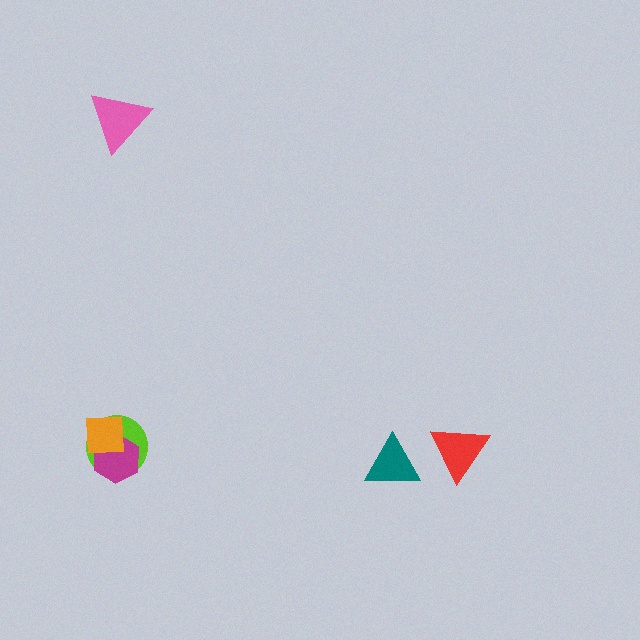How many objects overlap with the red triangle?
0 objects overlap with the red triangle.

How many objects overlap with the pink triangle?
0 objects overlap with the pink triangle.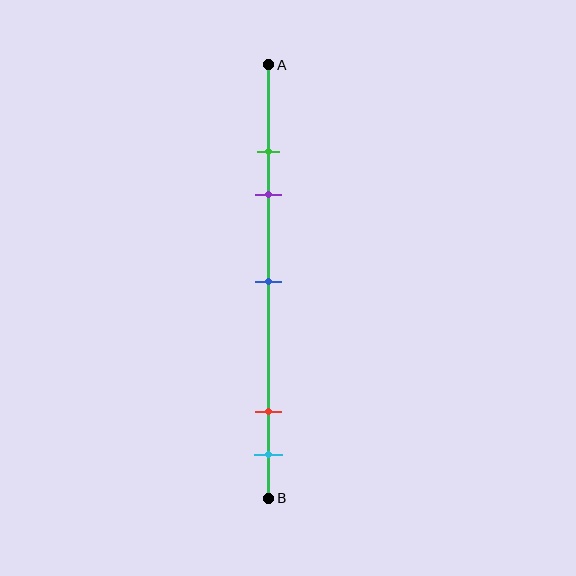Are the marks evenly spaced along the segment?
No, the marks are not evenly spaced.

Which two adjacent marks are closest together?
The green and purple marks are the closest adjacent pair.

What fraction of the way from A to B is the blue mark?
The blue mark is approximately 50% (0.5) of the way from A to B.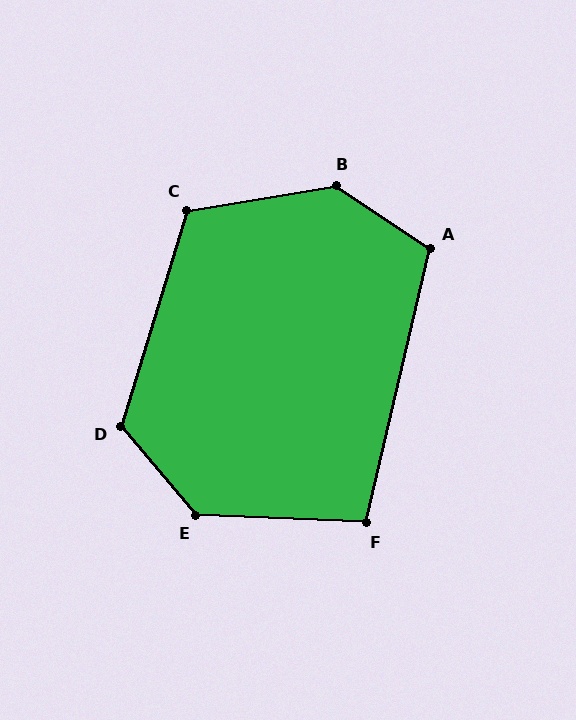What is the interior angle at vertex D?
Approximately 122 degrees (obtuse).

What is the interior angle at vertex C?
Approximately 116 degrees (obtuse).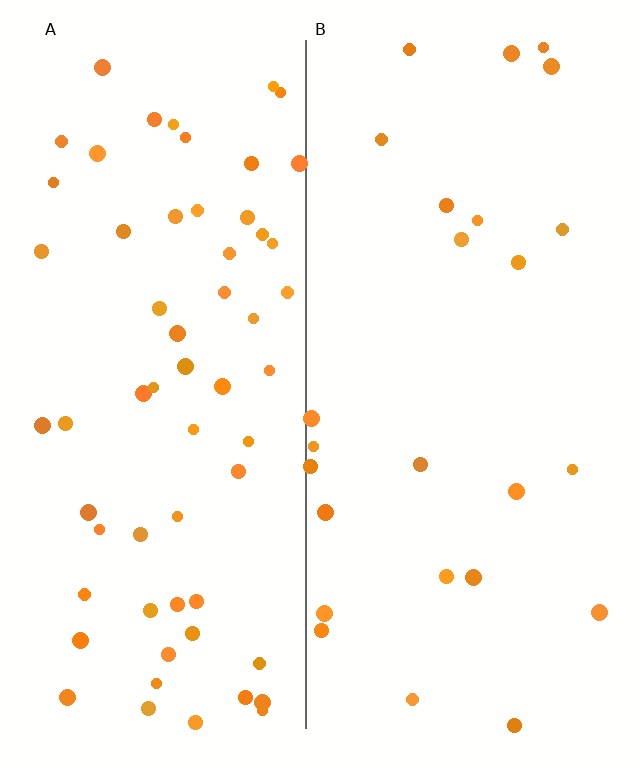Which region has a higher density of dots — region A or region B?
A (the left).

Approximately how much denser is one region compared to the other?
Approximately 2.5× — region A over region B.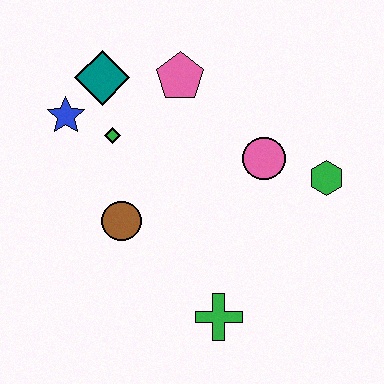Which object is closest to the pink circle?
The green hexagon is closest to the pink circle.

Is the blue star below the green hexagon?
No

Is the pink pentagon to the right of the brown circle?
Yes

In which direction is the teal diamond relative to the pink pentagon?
The teal diamond is to the left of the pink pentagon.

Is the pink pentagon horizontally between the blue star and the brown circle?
No